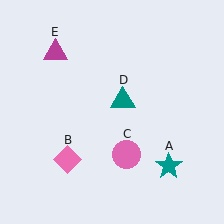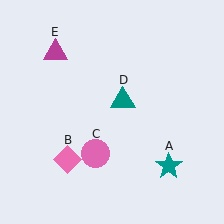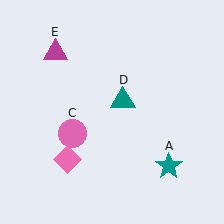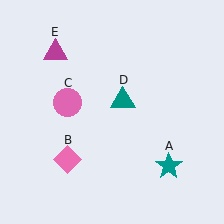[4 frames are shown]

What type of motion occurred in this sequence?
The pink circle (object C) rotated clockwise around the center of the scene.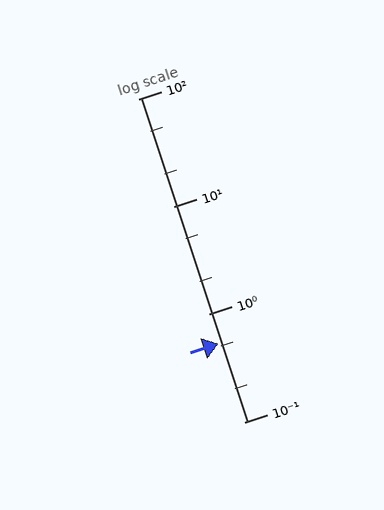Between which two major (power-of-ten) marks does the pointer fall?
The pointer is between 0.1 and 1.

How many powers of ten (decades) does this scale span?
The scale spans 3 decades, from 0.1 to 100.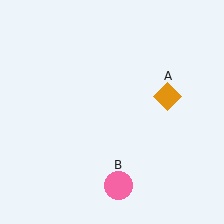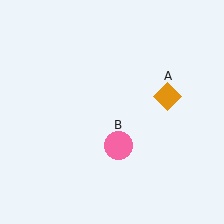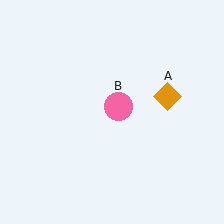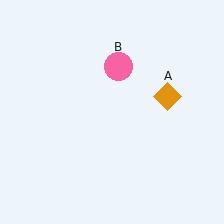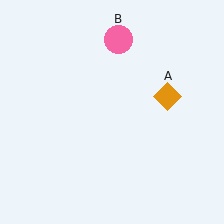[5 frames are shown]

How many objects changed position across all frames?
1 object changed position: pink circle (object B).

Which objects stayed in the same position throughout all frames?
Orange diamond (object A) remained stationary.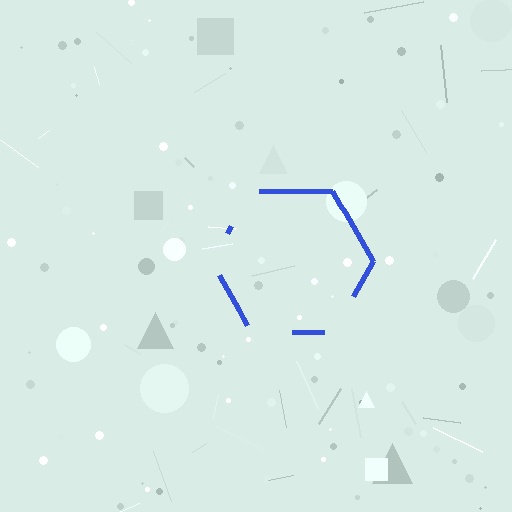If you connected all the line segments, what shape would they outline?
They would outline a hexagon.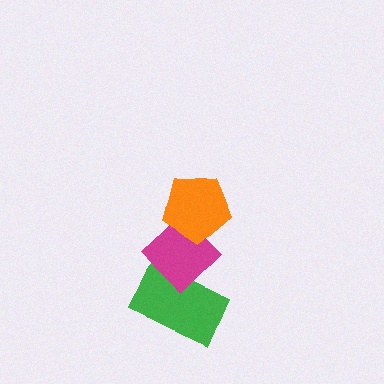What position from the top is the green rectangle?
The green rectangle is 3rd from the top.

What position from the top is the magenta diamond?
The magenta diamond is 2nd from the top.